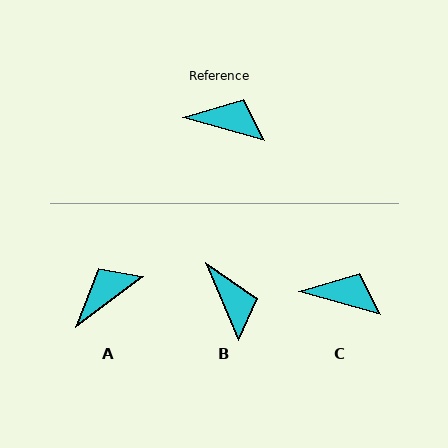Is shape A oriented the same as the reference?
No, it is off by about 53 degrees.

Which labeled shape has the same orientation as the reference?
C.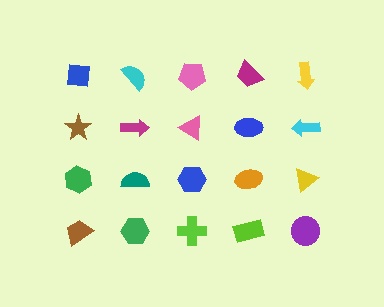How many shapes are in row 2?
5 shapes.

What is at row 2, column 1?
A brown star.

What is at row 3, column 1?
A green hexagon.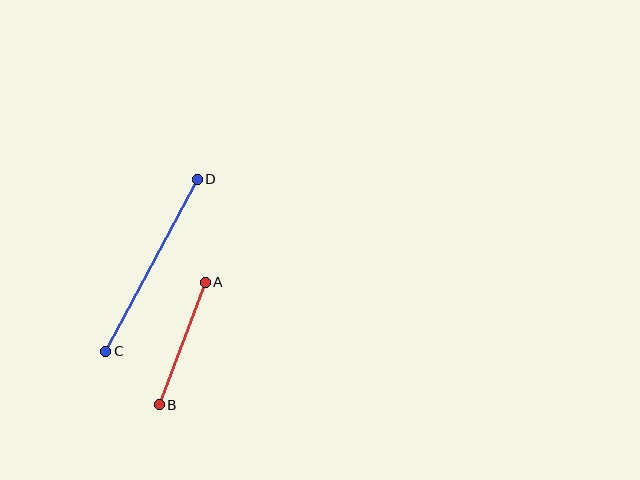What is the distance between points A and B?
The distance is approximately 131 pixels.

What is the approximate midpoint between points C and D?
The midpoint is at approximately (152, 265) pixels.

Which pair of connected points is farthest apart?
Points C and D are farthest apart.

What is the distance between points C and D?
The distance is approximately 195 pixels.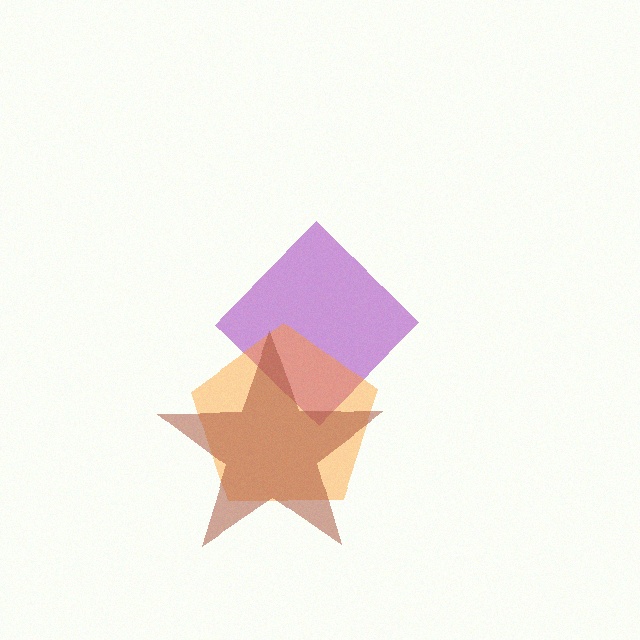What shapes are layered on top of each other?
The layered shapes are: a purple diamond, an orange pentagon, a brown star.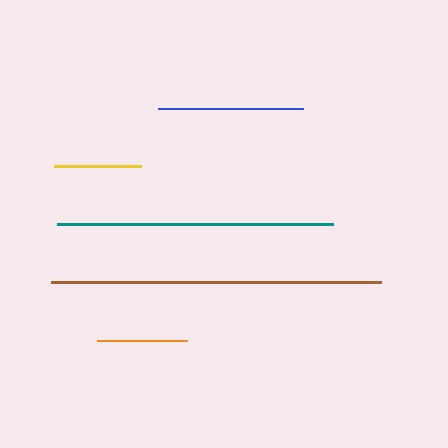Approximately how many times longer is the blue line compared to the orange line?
The blue line is approximately 1.6 times the length of the orange line.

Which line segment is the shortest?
The yellow line is the shortest at approximately 87 pixels.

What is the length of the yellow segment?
The yellow segment is approximately 87 pixels long.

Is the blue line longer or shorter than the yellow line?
The blue line is longer than the yellow line.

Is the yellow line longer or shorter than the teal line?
The teal line is longer than the yellow line.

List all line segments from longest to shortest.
From longest to shortest: brown, teal, blue, orange, yellow.